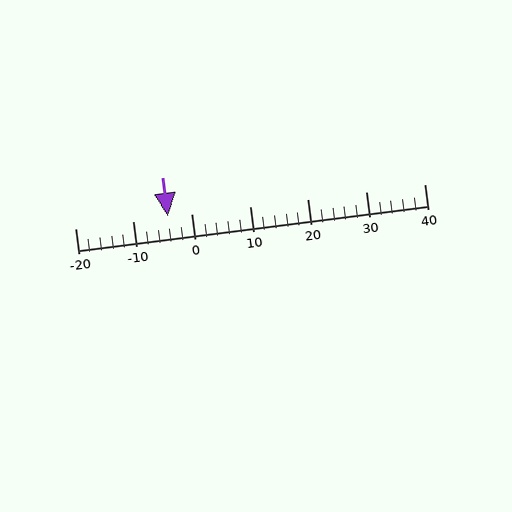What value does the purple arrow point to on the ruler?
The purple arrow points to approximately -4.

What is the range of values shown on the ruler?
The ruler shows values from -20 to 40.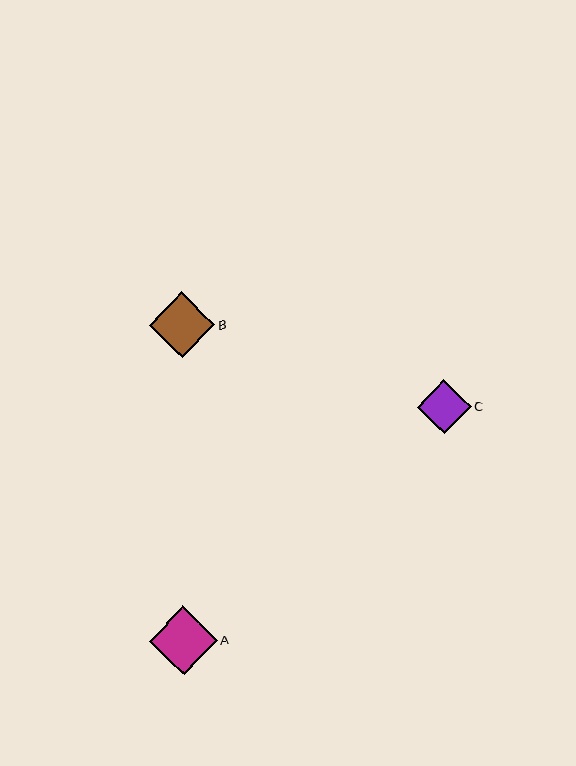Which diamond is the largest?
Diamond A is the largest with a size of approximately 68 pixels.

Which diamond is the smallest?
Diamond C is the smallest with a size of approximately 54 pixels.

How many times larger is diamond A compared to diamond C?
Diamond A is approximately 1.3 times the size of diamond C.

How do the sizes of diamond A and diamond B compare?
Diamond A and diamond B are approximately the same size.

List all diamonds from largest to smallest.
From largest to smallest: A, B, C.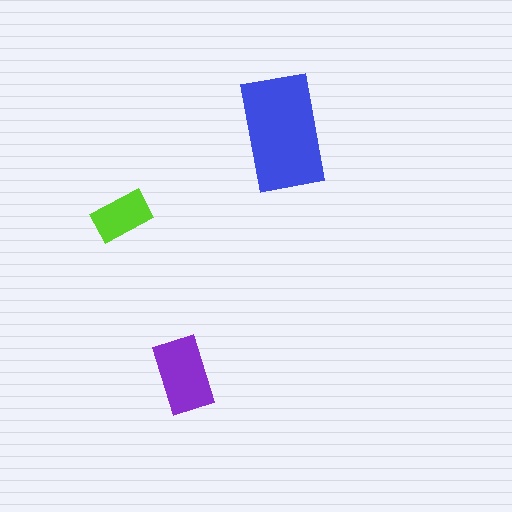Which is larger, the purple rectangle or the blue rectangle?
The blue one.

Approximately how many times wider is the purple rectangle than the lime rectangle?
About 1.5 times wider.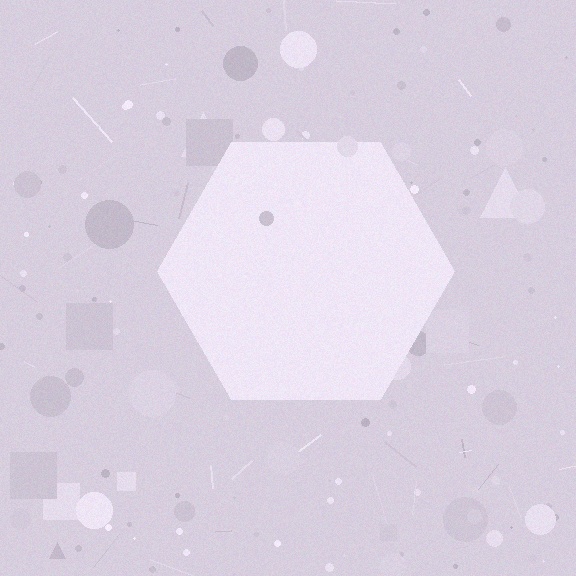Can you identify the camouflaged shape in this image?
The camouflaged shape is a hexagon.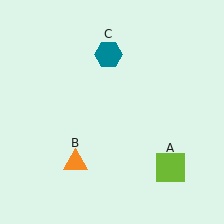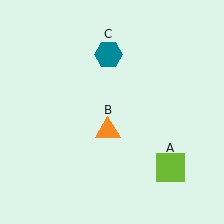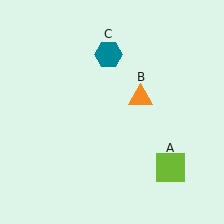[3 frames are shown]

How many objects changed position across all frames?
1 object changed position: orange triangle (object B).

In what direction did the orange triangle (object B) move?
The orange triangle (object B) moved up and to the right.